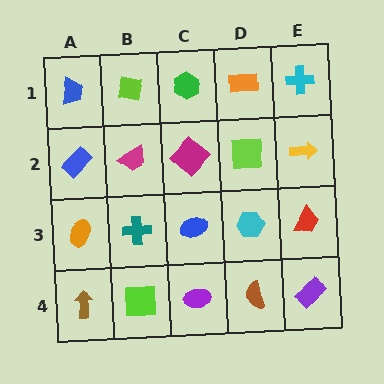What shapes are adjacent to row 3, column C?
A magenta diamond (row 2, column C), a purple ellipse (row 4, column C), a teal cross (row 3, column B), a cyan hexagon (row 3, column D).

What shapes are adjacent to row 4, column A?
An orange ellipse (row 3, column A), a lime square (row 4, column B).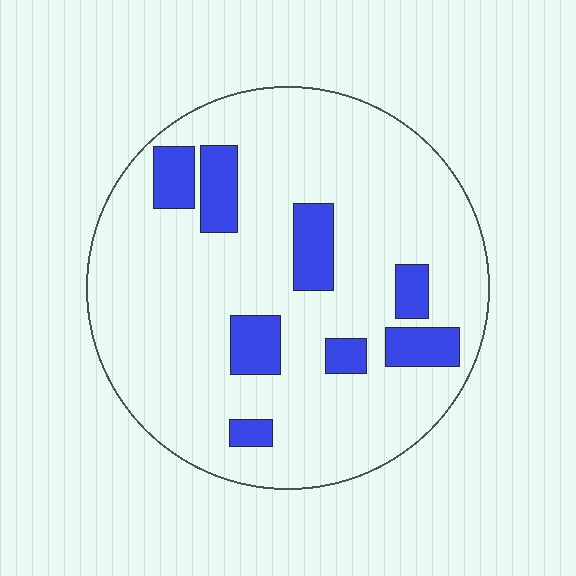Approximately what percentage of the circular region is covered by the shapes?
Approximately 15%.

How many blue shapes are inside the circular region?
8.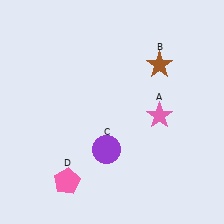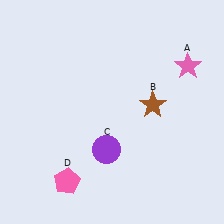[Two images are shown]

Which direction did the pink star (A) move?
The pink star (A) moved up.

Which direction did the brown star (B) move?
The brown star (B) moved down.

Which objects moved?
The objects that moved are: the pink star (A), the brown star (B).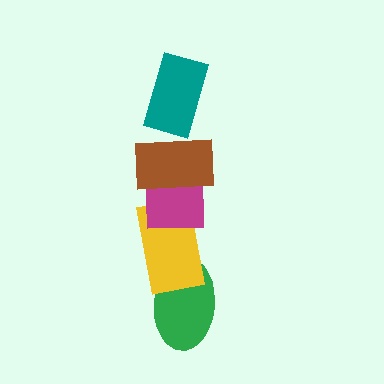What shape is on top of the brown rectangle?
The teal rectangle is on top of the brown rectangle.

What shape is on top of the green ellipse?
The yellow rectangle is on top of the green ellipse.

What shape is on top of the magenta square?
The brown rectangle is on top of the magenta square.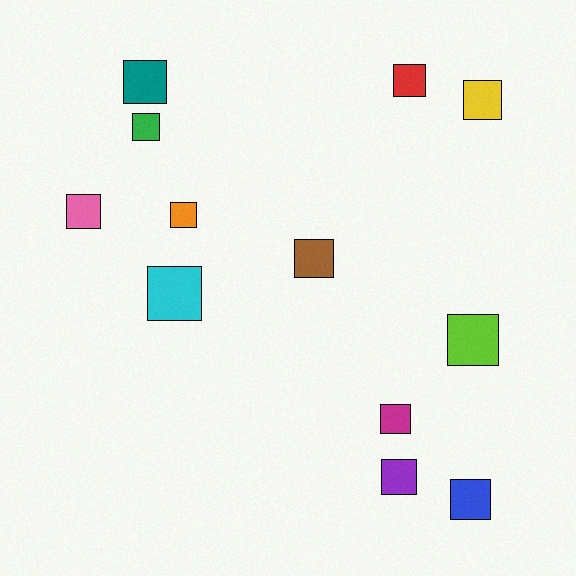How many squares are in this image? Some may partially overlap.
There are 12 squares.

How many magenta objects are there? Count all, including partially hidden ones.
There is 1 magenta object.